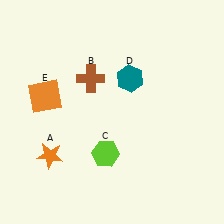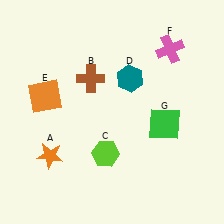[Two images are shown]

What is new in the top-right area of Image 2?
A pink cross (F) was added in the top-right area of Image 2.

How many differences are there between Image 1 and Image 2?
There are 2 differences between the two images.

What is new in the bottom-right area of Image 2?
A green square (G) was added in the bottom-right area of Image 2.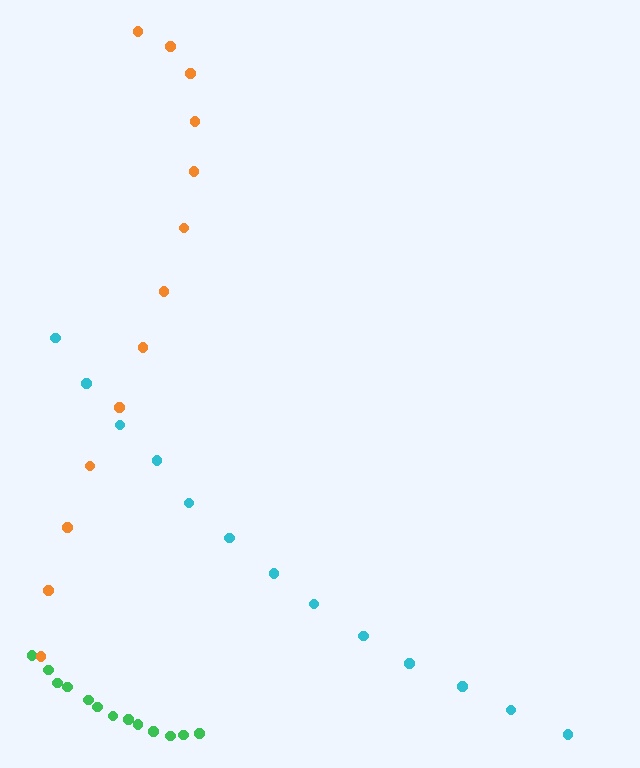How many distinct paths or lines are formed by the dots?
There are 3 distinct paths.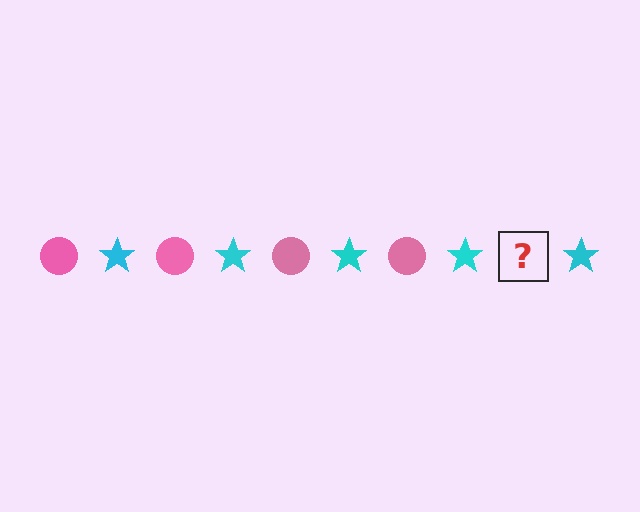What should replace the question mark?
The question mark should be replaced with a pink circle.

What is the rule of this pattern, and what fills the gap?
The rule is that the pattern alternates between pink circle and cyan star. The gap should be filled with a pink circle.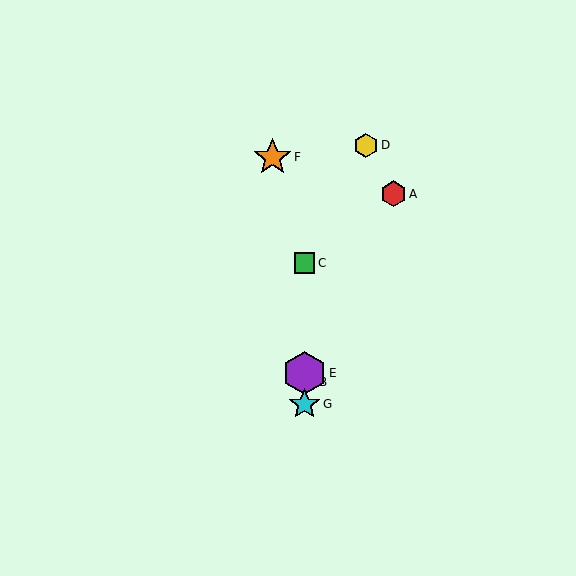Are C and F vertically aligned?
No, C is at x≈304 and F is at x≈273.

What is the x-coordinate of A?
Object A is at x≈393.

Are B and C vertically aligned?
Yes, both are at x≈304.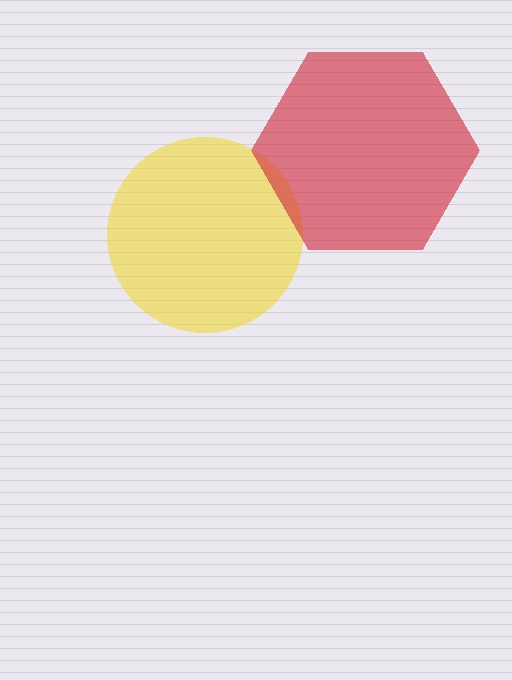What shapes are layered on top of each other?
The layered shapes are: a yellow circle, a red hexagon.